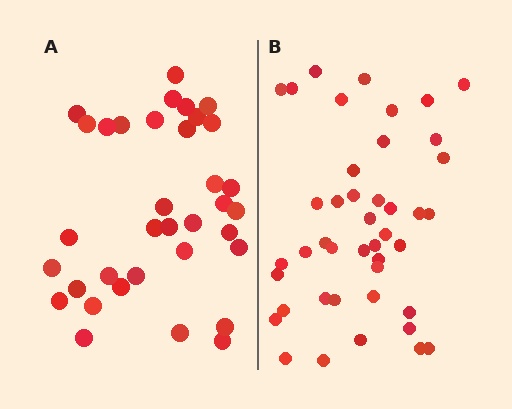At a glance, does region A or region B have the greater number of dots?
Region B (the right region) has more dots.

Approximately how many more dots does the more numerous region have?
Region B has roughly 8 or so more dots than region A.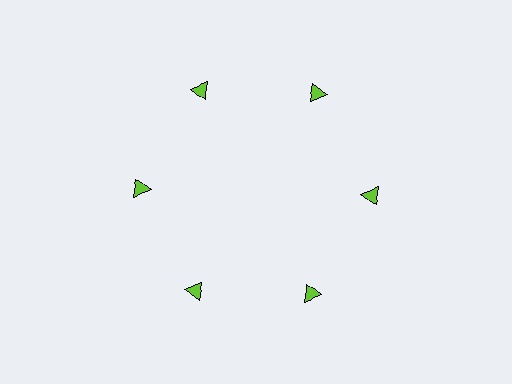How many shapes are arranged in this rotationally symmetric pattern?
There are 6 shapes, arranged in 6 groups of 1.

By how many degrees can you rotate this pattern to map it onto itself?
The pattern maps onto itself every 60 degrees of rotation.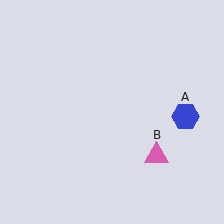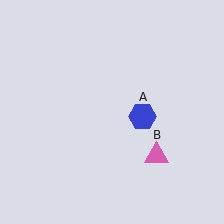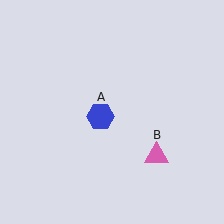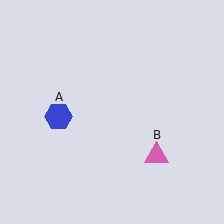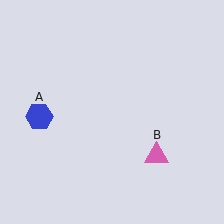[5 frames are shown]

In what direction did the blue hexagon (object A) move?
The blue hexagon (object A) moved left.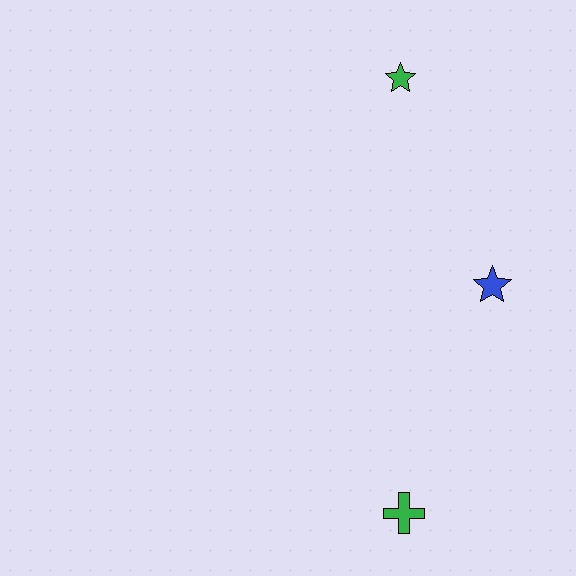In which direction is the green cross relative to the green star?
The green cross is below the green star.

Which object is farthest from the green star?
The green cross is farthest from the green star.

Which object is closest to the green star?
The blue star is closest to the green star.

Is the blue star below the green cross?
No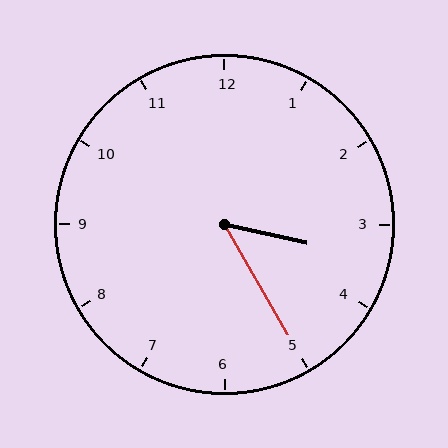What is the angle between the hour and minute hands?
Approximately 48 degrees.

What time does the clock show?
3:25.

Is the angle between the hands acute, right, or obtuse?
It is acute.